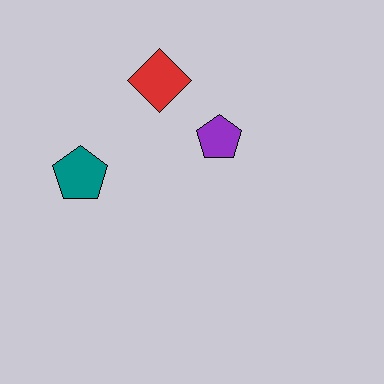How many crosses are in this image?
There are no crosses.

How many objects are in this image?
There are 3 objects.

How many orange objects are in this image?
There are no orange objects.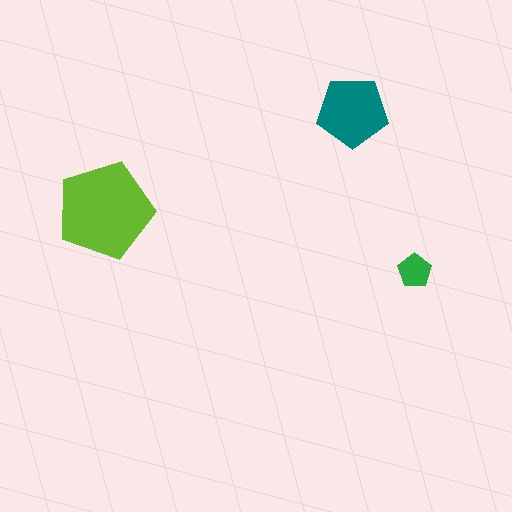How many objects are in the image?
There are 3 objects in the image.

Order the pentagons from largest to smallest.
the lime one, the teal one, the green one.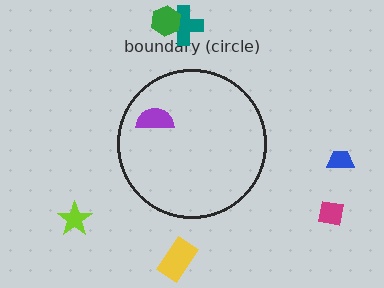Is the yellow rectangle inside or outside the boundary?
Outside.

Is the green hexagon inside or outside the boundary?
Outside.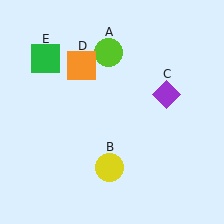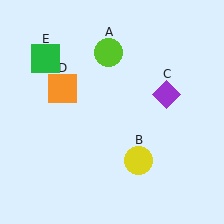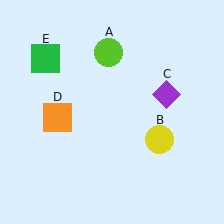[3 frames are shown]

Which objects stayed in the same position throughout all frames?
Lime circle (object A) and purple diamond (object C) and green square (object E) remained stationary.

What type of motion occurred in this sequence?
The yellow circle (object B), orange square (object D) rotated counterclockwise around the center of the scene.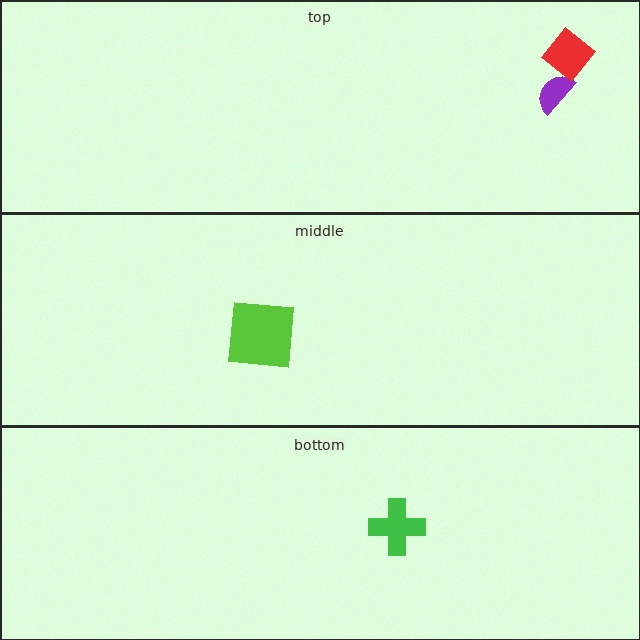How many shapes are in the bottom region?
1.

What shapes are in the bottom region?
The green cross.